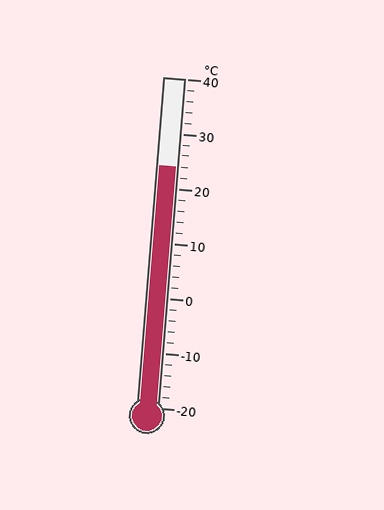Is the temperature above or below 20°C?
The temperature is above 20°C.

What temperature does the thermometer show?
The thermometer shows approximately 24°C.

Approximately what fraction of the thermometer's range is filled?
The thermometer is filled to approximately 75% of its range.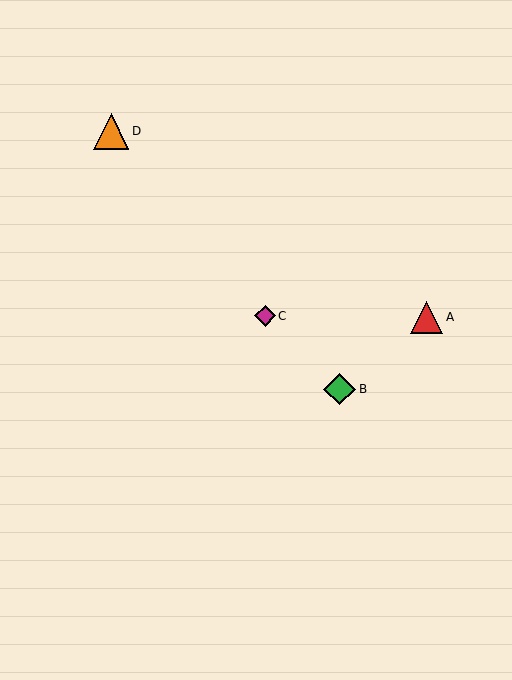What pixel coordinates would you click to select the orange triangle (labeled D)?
Click at (111, 131) to select the orange triangle D.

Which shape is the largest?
The orange triangle (labeled D) is the largest.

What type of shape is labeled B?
Shape B is a green diamond.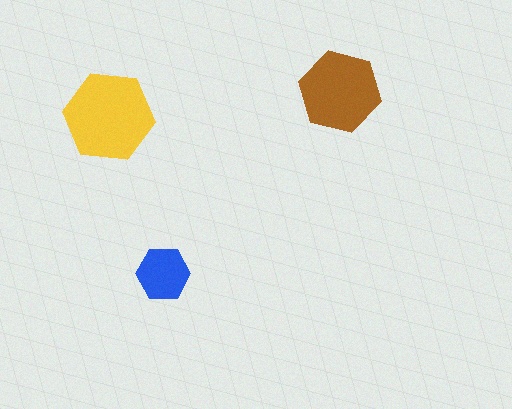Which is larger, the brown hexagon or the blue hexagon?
The brown one.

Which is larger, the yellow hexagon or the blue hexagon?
The yellow one.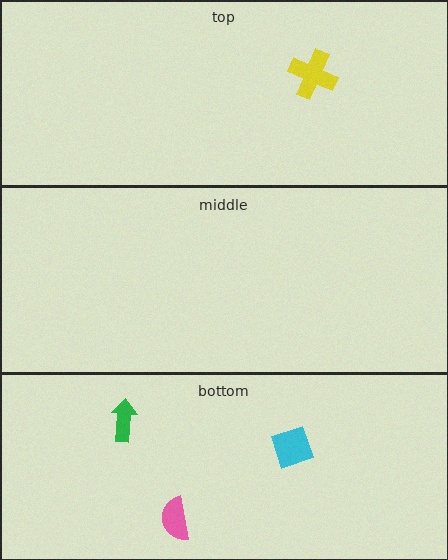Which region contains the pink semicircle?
The bottom region.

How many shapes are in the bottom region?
3.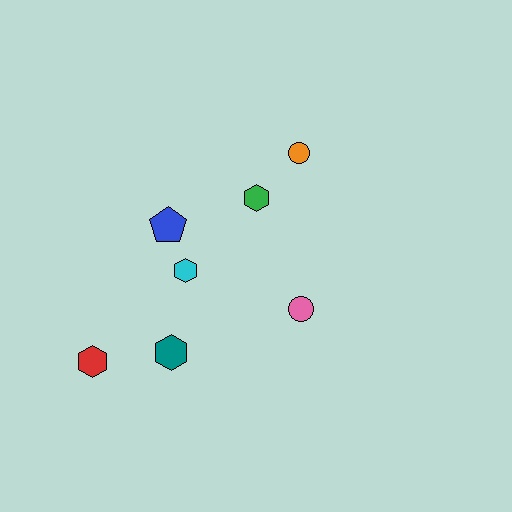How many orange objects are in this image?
There is 1 orange object.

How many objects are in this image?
There are 7 objects.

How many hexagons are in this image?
There are 4 hexagons.